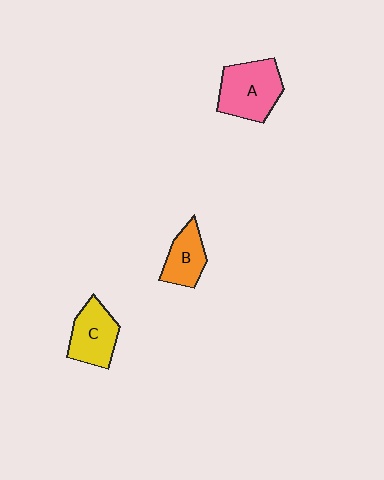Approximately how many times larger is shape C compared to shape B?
Approximately 1.3 times.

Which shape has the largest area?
Shape A (pink).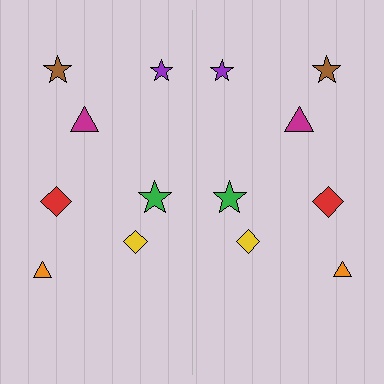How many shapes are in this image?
There are 14 shapes in this image.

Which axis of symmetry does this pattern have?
The pattern has a vertical axis of symmetry running through the center of the image.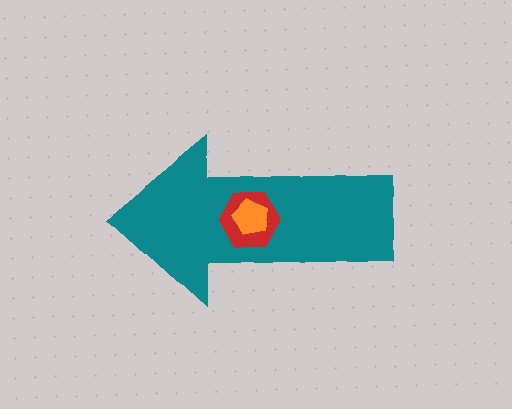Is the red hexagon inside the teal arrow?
Yes.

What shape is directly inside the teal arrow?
The red hexagon.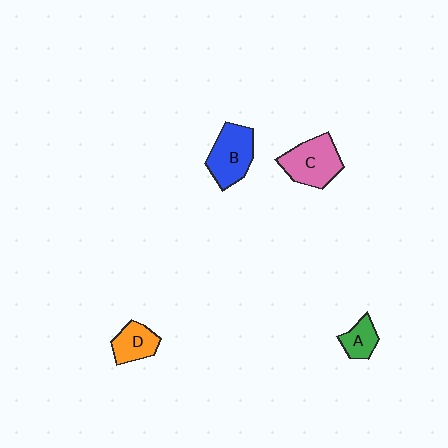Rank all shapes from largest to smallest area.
From largest to smallest: C (pink), B (blue), D (orange), A (green).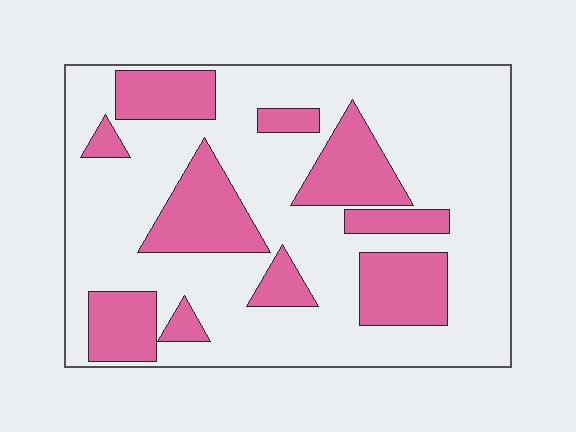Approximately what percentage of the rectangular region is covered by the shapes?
Approximately 30%.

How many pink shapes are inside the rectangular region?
10.